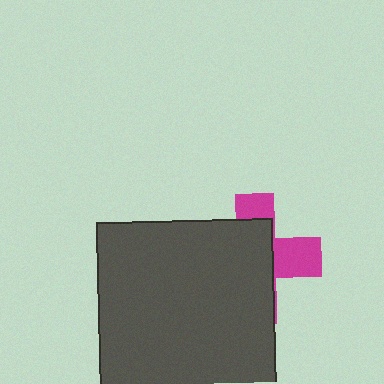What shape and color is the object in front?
The object in front is a dark gray square.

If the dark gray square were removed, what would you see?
You would see the complete magenta cross.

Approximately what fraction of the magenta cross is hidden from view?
Roughly 66% of the magenta cross is hidden behind the dark gray square.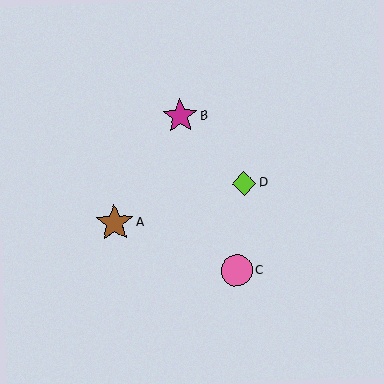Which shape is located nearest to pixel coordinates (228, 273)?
The pink circle (labeled C) at (237, 271) is nearest to that location.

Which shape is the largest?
The brown star (labeled A) is the largest.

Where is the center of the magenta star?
The center of the magenta star is at (180, 116).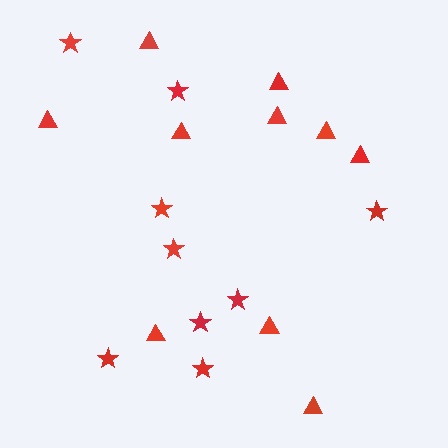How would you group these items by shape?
There are 2 groups: one group of triangles (10) and one group of stars (9).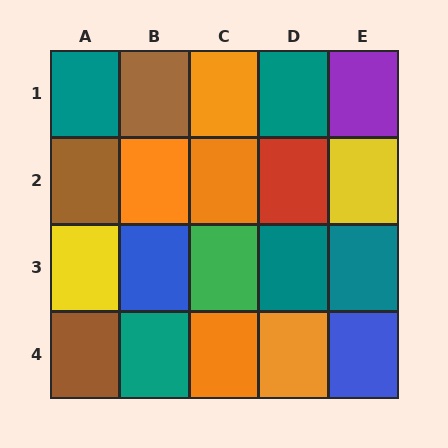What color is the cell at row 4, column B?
Teal.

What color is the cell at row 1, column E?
Purple.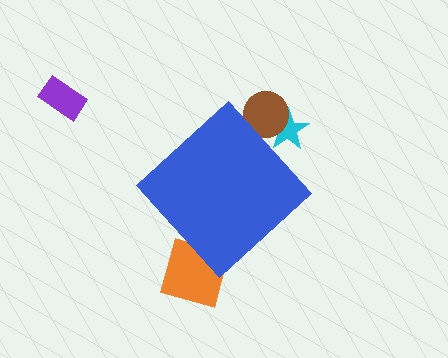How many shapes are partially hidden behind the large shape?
3 shapes are partially hidden.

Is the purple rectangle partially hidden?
No, the purple rectangle is fully visible.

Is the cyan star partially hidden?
Yes, the cyan star is partially hidden behind the blue diamond.